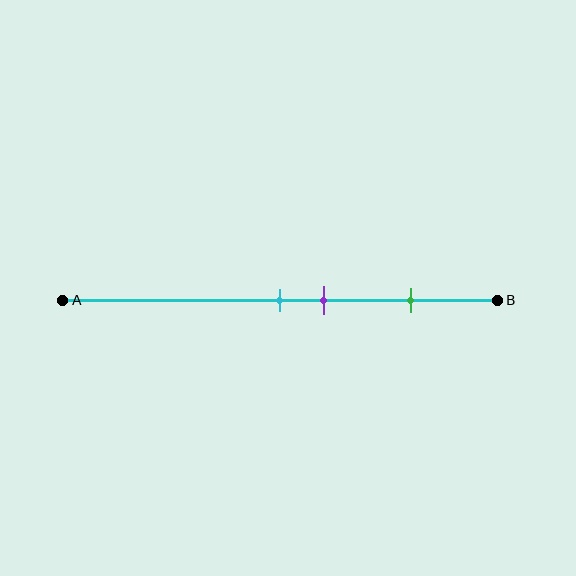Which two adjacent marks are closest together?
The cyan and purple marks are the closest adjacent pair.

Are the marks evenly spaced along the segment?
No, the marks are not evenly spaced.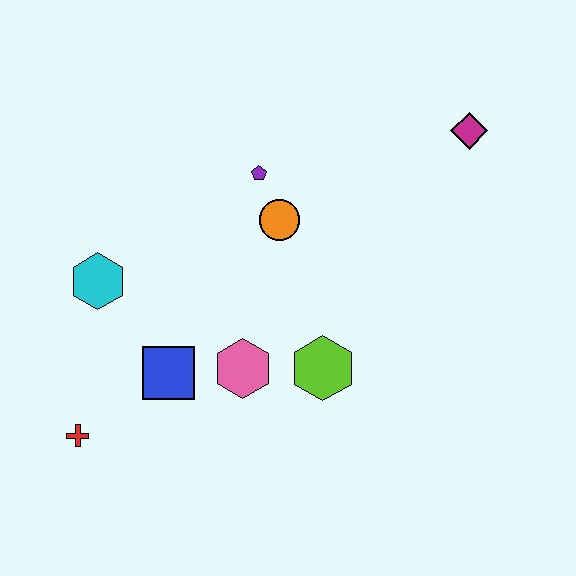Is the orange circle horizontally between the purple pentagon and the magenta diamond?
Yes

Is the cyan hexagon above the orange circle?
No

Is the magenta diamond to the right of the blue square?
Yes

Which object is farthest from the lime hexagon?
The magenta diamond is farthest from the lime hexagon.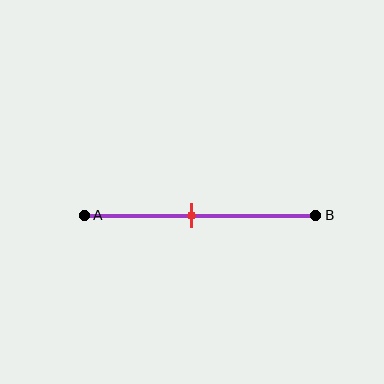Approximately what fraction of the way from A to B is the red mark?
The red mark is approximately 45% of the way from A to B.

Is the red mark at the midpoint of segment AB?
No, the mark is at about 45% from A, not at the 50% midpoint.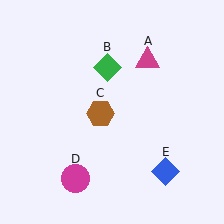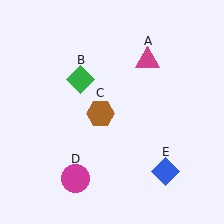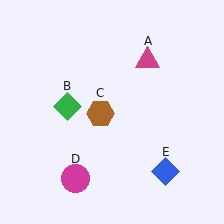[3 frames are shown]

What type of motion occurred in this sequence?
The green diamond (object B) rotated counterclockwise around the center of the scene.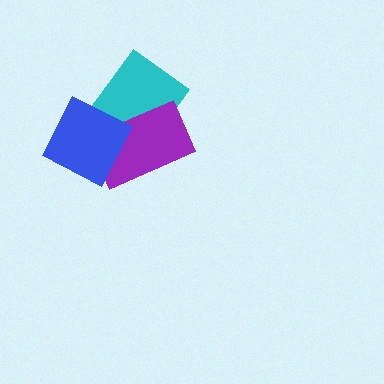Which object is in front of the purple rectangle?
The blue diamond is in front of the purple rectangle.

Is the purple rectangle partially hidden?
Yes, it is partially covered by another shape.